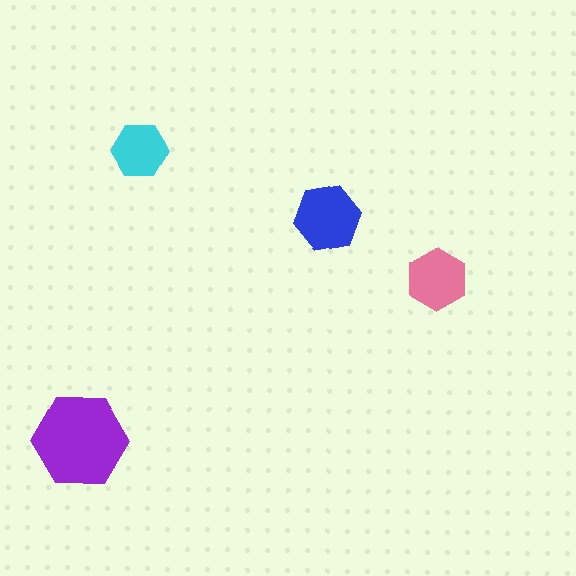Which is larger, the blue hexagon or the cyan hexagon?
The blue one.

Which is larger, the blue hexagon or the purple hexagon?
The purple one.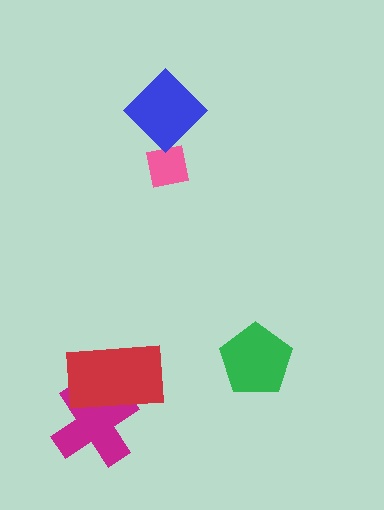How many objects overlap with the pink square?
1 object overlaps with the pink square.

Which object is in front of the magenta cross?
The red rectangle is in front of the magenta cross.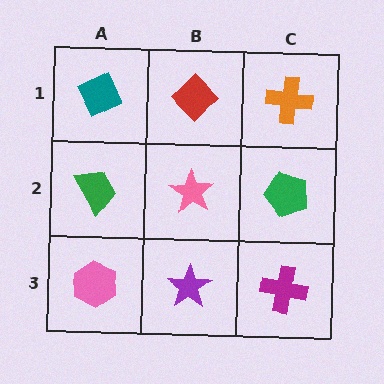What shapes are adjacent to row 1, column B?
A pink star (row 2, column B), a teal diamond (row 1, column A), an orange cross (row 1, column C).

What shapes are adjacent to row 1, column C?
A green pentagon (row 2, column C), a red diamond (row 1, column B).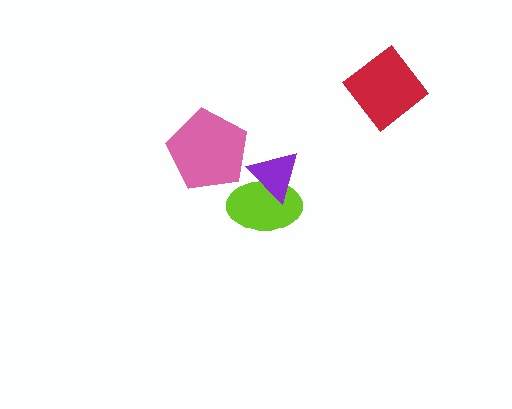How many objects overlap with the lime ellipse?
1 object overlaps with the lime ellipse.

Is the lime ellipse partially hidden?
Yes, it is partially covered by another shape.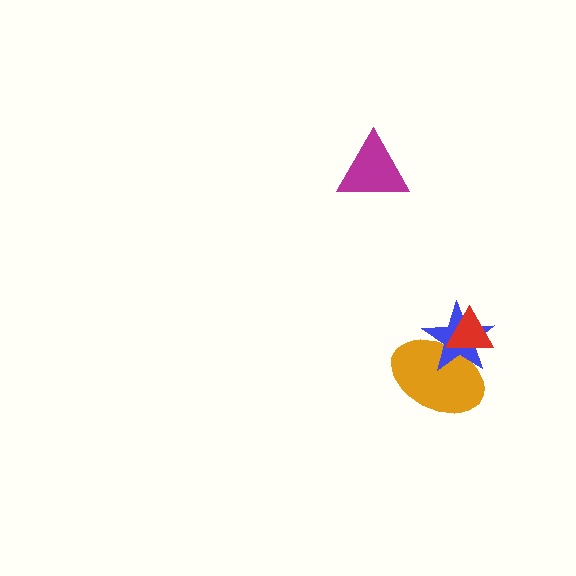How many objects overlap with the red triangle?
2 objects overlap with the red triangle.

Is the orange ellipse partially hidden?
Yes, it is partially covered by another shape.